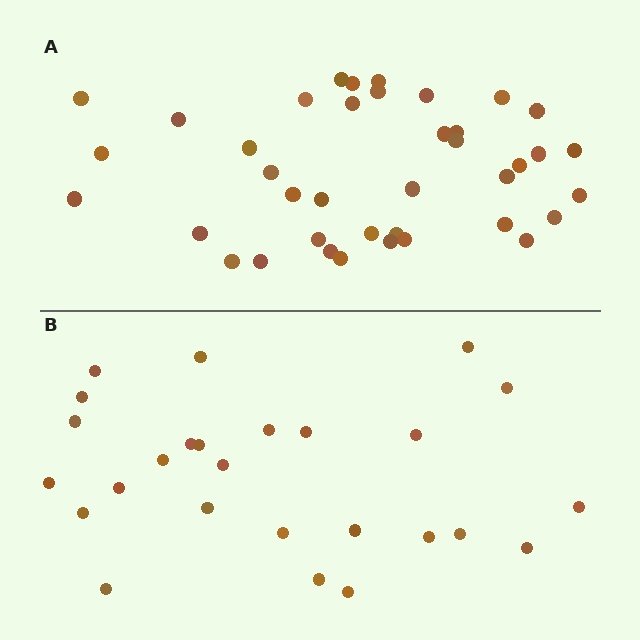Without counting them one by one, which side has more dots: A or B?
Region A (the top region) has more dots.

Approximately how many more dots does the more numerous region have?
Region A has approximately 15 more dots than region B.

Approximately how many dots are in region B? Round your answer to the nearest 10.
About 30 dots. (The exact count is 26, which rounds to 30.)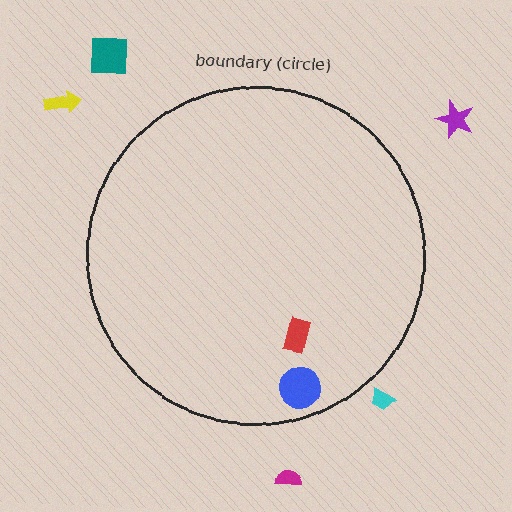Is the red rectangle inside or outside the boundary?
Inside.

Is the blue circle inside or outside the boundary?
Inside.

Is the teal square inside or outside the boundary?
Outside.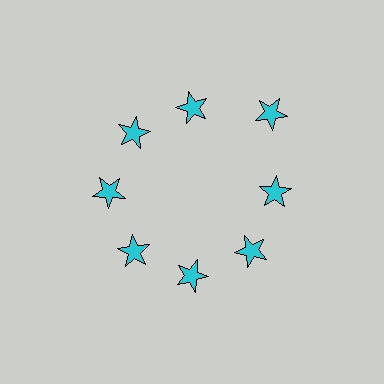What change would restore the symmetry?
The symmetry would be restored by moving it inward, back onto the ring so that all 8 stars sit at equal angles and equal distance from the center.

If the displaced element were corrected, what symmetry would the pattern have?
It would have 8-fold rotational symmetry — the pattern would map onto itself every 45 degrees.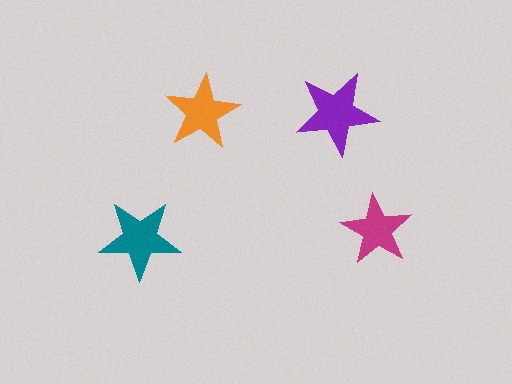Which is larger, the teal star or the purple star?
The purple one.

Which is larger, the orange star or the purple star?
The purple one.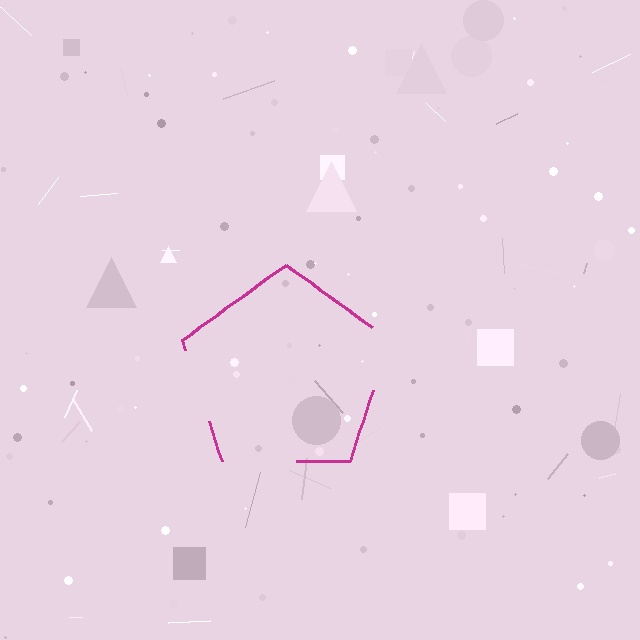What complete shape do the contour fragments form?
The contour fragments form a pentagon.